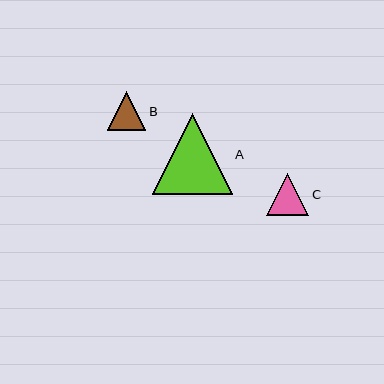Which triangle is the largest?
Triangle A is the largest with a size of approximately 80 pixels.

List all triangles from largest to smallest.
From largest to smallest: A, C, B.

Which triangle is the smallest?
Triangle B is the smallest with a size of approximately 39 pixels.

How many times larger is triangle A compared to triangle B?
Triangle A is approximately 2.1 times the size of triangle B.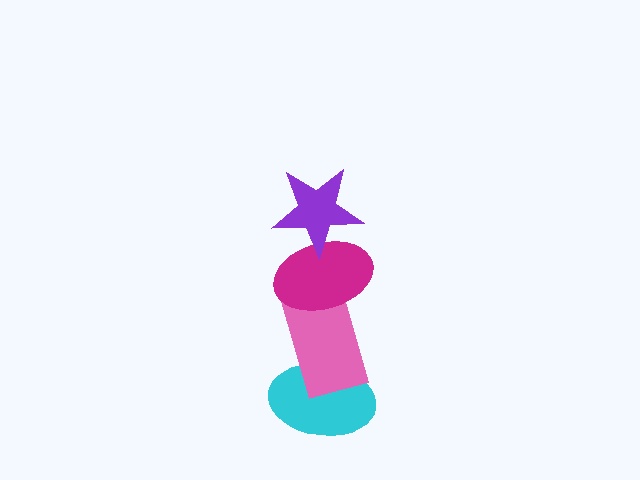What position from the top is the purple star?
The purple star is 1st from the top.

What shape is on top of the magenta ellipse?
The purple star is on top of the magenta ellipse.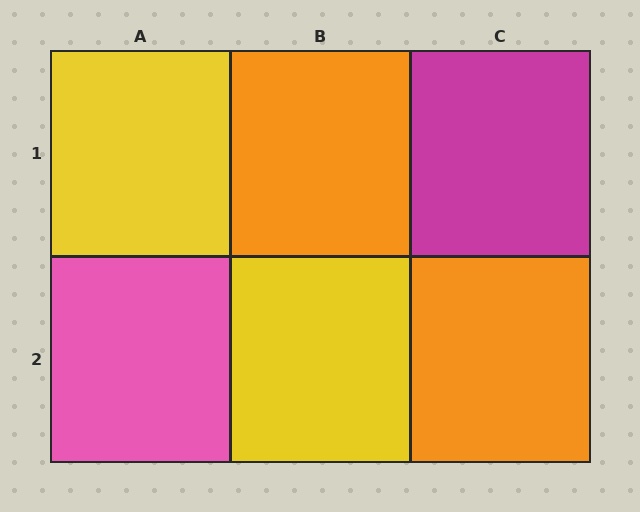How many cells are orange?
2 cells are orange.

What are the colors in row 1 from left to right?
Yellow, orange, magenta.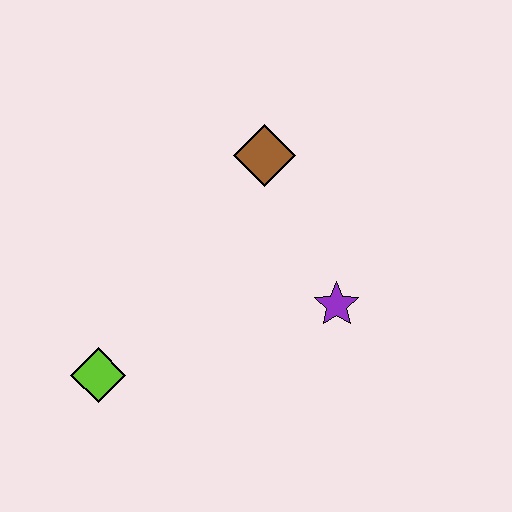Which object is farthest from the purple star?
The lime diamond is farthest from the purple star.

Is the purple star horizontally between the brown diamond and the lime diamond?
No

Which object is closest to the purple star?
The brown diamond is closest to the purple star.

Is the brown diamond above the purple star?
Yes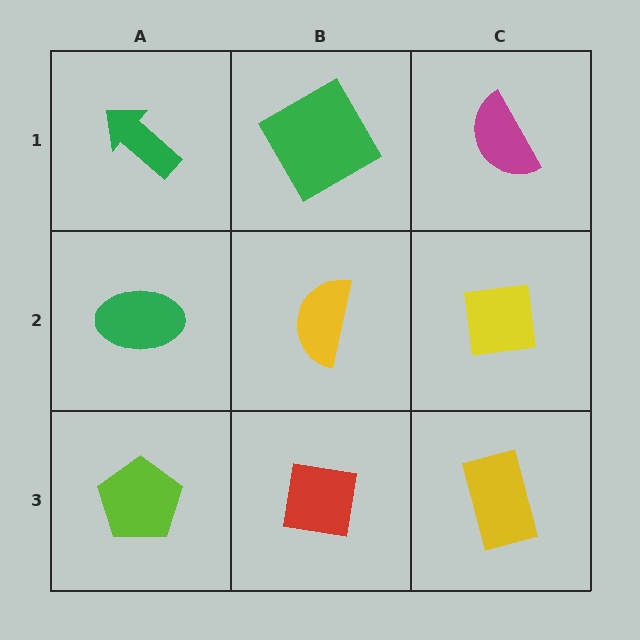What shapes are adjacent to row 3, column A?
A green ellipse (row 2, column A), a red square (row 3, column B).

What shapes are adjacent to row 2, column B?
A green square (row 1, column B), a red square (row 3, column B), a green ellipse (row 2, column A), a yellow square (row 2, column C).